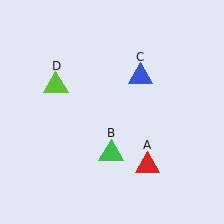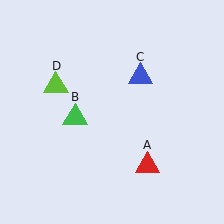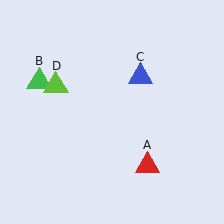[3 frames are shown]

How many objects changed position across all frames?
1 object changed position: green triangle (object B).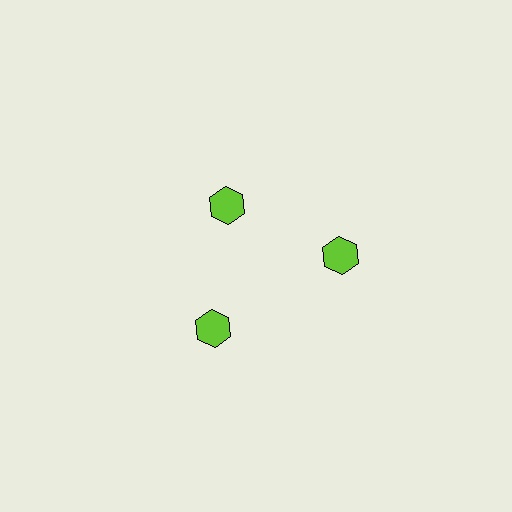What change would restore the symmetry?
The symmetry would be restored by moving it outward, back onto the ring so that all 3 hexagons sit at equal angles and equal distance from the center.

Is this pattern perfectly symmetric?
No. The 3 lime hexagons are arranged in a ring, but one element near the 11 o'clock position is pulled inward toward the center, breaking the 3-fold rotational symmetry.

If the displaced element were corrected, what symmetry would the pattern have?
It would have 3-fold rotational symmetry — the pattern would map onto itself every 120 degrees.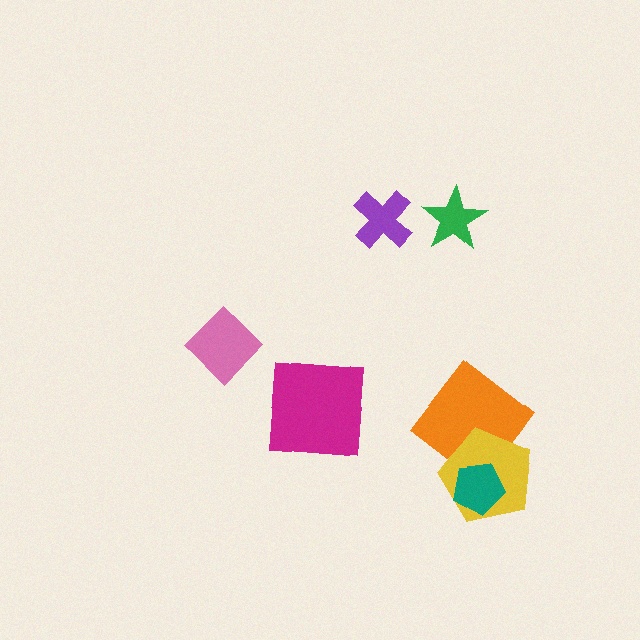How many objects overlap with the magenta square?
0 objects overlap with the magenta square.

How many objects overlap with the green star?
0 objects overlap with the green star.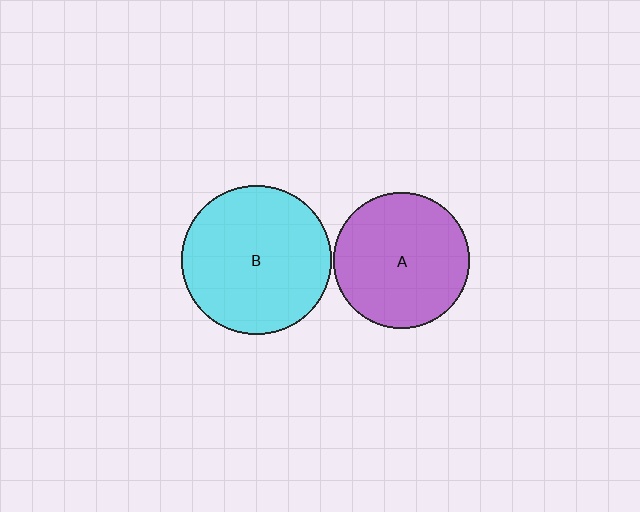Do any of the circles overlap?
No, none of the circles overlap.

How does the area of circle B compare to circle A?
Approximately 1.2 times.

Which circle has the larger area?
Circle B (cyan).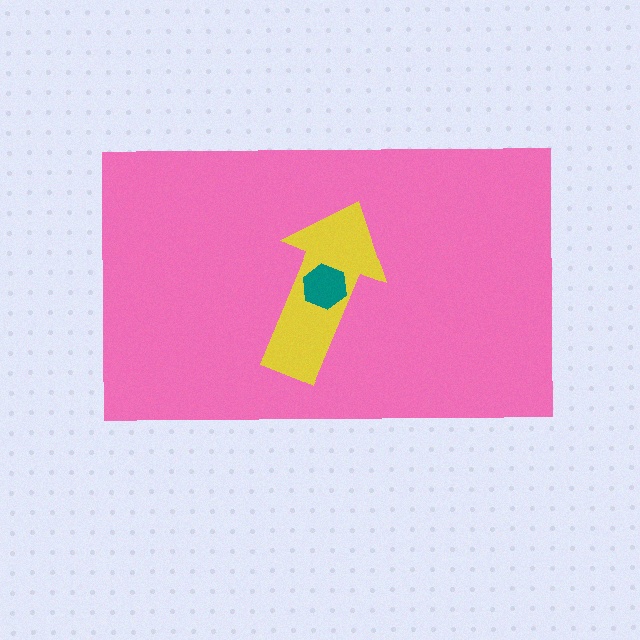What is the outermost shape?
The pink rectangle.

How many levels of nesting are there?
3.